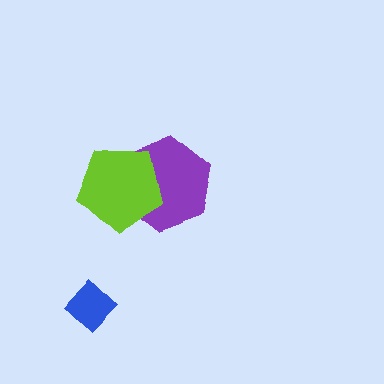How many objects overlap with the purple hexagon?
1 object overlaps with the purple hexagon.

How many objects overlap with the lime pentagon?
1 object overlaps with the lime pentagon.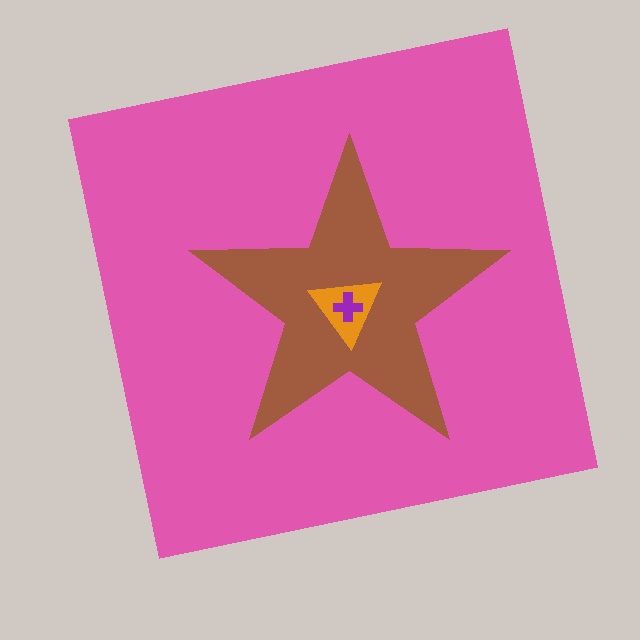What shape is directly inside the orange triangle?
The purple cross.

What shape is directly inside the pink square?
The brown star.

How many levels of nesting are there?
4.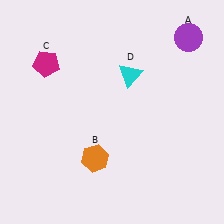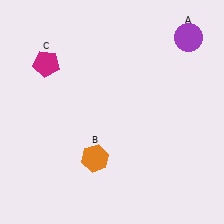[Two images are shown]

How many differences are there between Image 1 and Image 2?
There is 1 difference between the two images.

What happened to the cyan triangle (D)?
The cyan triangle (D) was removed in Image 2. It was in the top-right area of Image 1.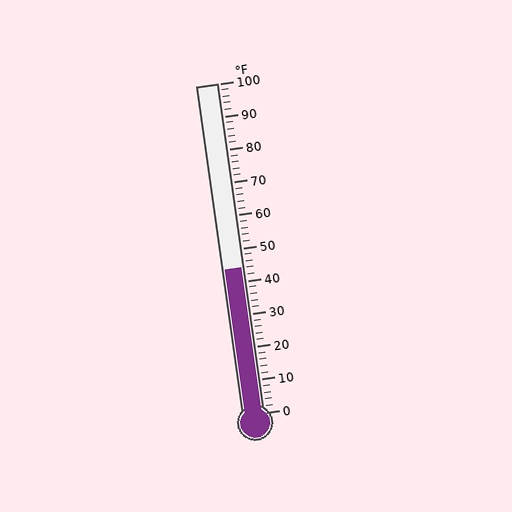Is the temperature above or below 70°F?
The temperature is below 70°F.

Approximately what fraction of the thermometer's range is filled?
The thermometer is filled to approximately 45% of its range.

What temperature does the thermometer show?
The thermometer shows approximately 44°F.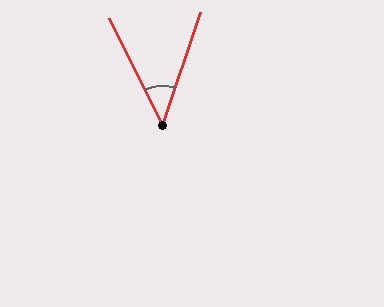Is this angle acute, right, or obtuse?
It is acute.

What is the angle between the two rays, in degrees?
Approximately 44 degrees.